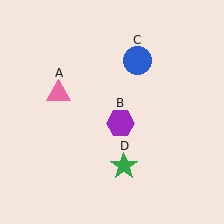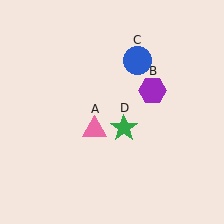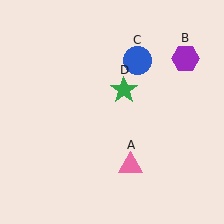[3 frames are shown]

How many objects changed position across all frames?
3 objects changed position: pink triangle (object A), purple hexagon (object B), green star (object D).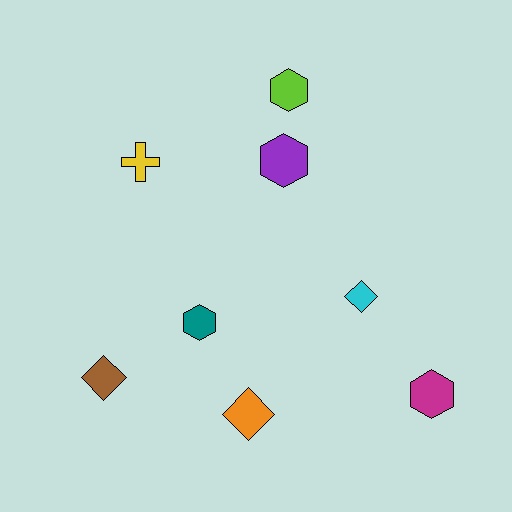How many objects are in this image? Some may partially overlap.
There are 8 objects.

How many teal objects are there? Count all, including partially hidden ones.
There is 1 teal object.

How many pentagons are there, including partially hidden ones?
There are no pentagons.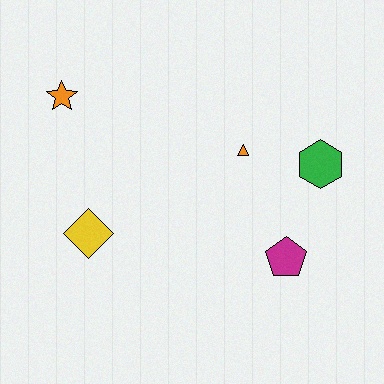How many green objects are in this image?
There is 1 green object.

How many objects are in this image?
There are 5 objects.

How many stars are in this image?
There is 1 star.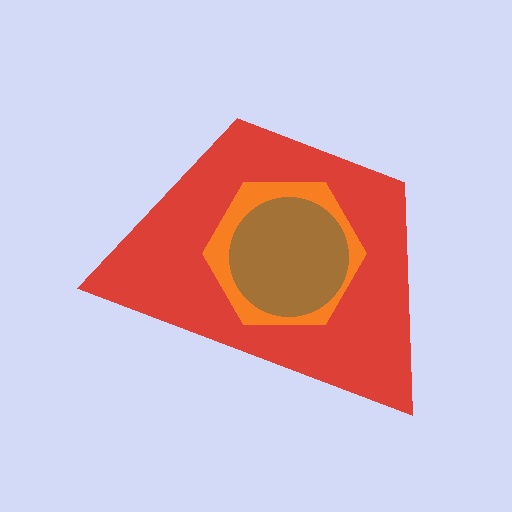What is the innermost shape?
The brown circle.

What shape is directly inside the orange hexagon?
The brown circle.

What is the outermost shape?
The red trapezoid.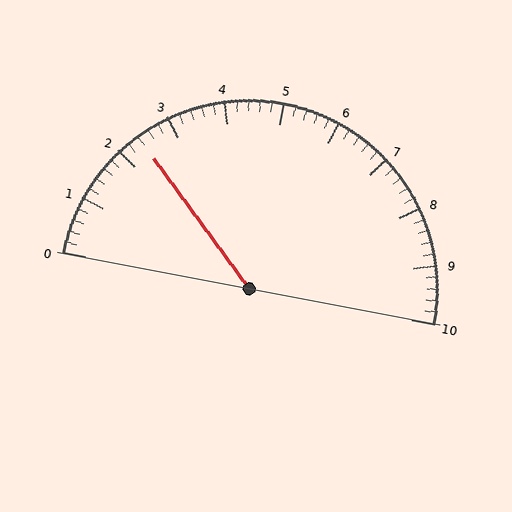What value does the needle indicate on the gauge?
The needle indicates approximately 2.4.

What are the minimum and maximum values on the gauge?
The gauge ranges from 0 to 10.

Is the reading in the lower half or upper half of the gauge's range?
The reading is in the lower half of the range (0 to 10).